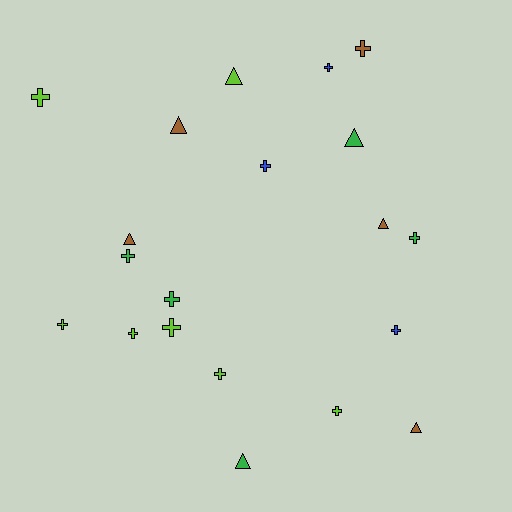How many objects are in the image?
There are 20 objects.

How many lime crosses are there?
There are 6 lime crosses.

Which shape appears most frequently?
Cross, with 13 objects.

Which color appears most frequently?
Lime, with 7 objects.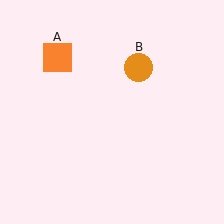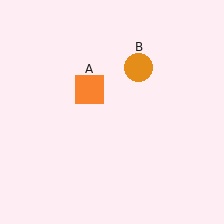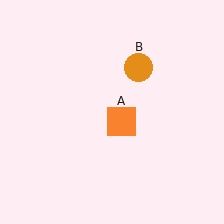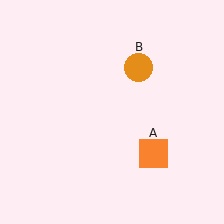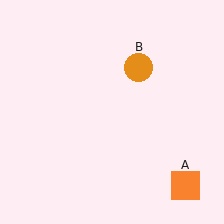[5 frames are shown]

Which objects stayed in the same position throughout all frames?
Orange circle (object B) remained stationary.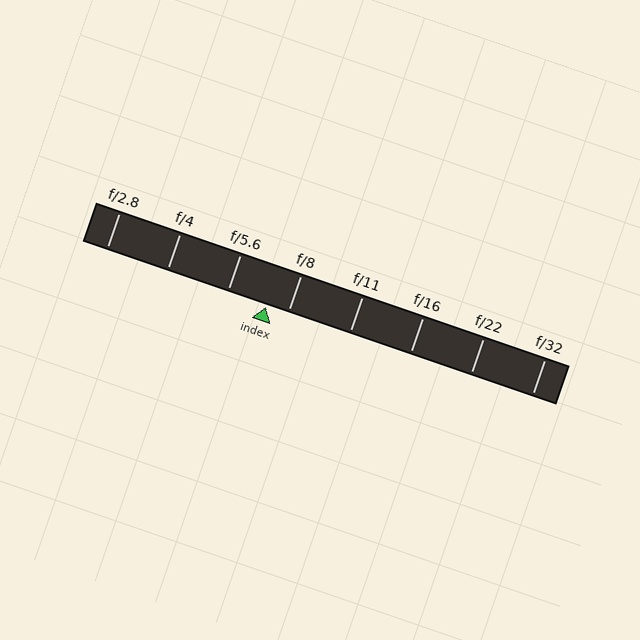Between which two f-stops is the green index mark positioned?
The index mark is between f/5.6 and f/8.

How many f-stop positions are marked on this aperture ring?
There are 8 f-stop positions marked.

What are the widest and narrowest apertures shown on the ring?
The widest aperture shown is f/2.8 and the narrowest is f/32.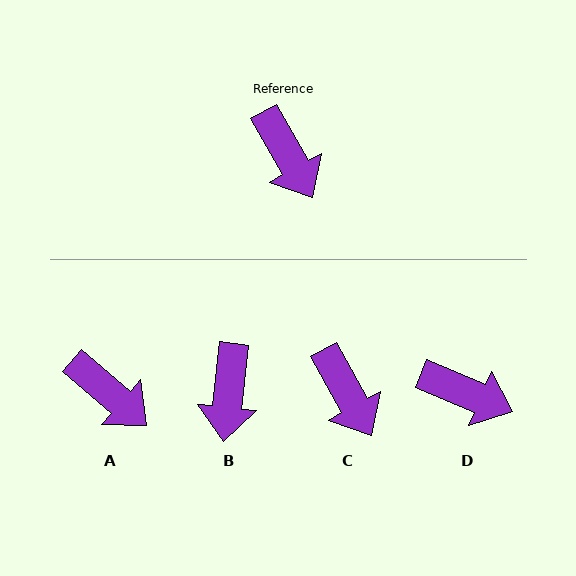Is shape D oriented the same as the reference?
No, it is off by about 38 degrees.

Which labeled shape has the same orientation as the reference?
C.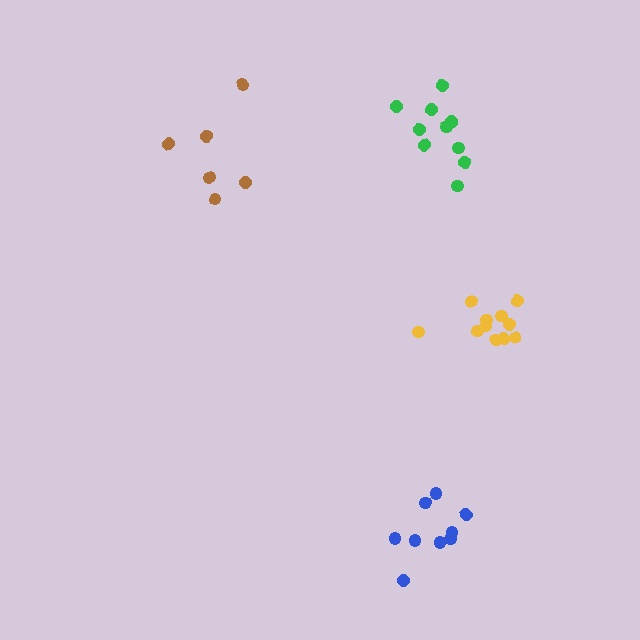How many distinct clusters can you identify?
There are 4 distinct clusters.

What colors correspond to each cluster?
The clusters are colored: blue, brown, yellow, green.